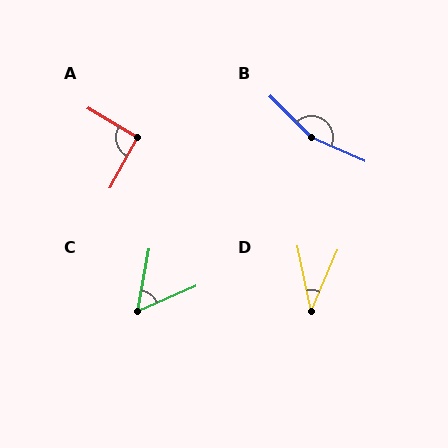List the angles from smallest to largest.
D (35°), C (56°), A (92°), B (158°).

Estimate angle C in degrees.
Approximately 56 degrees.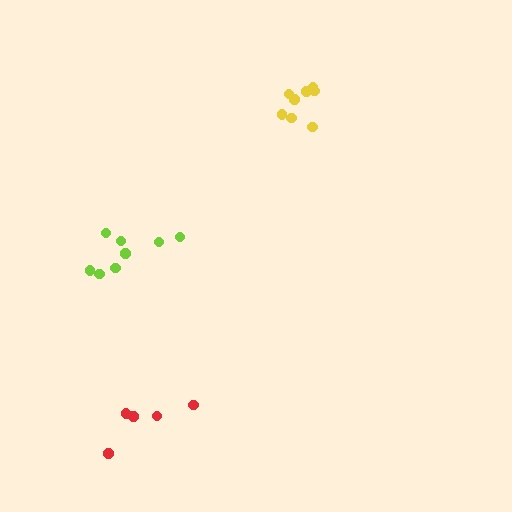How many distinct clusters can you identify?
There are 3 distinct clusters.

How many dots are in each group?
Group 1: 5 dots, Group 2: 8 dots, Group 3: 8 dots (21 total).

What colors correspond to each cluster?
The clusters are colored: red, lime, yellow.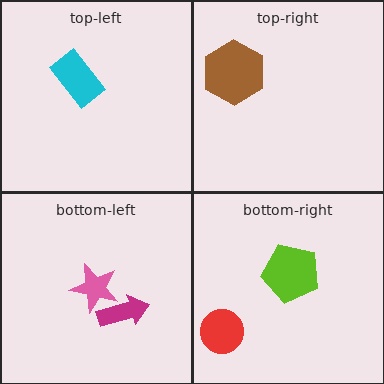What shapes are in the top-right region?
The brown hexagon.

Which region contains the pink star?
The bottom-left region.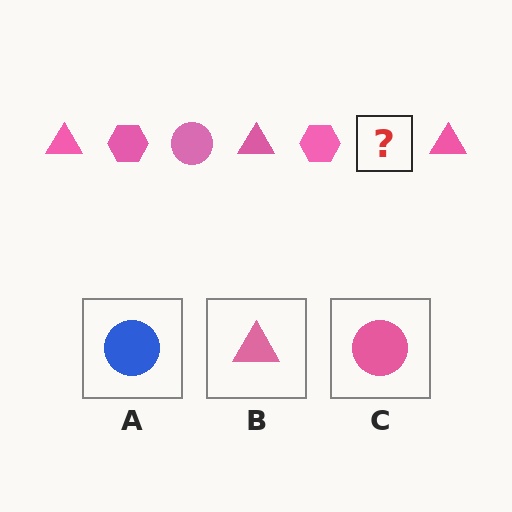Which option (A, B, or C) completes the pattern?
C.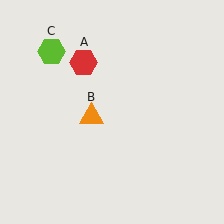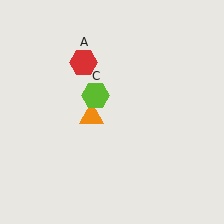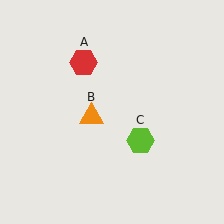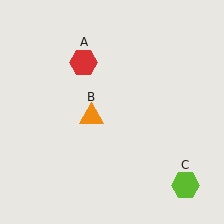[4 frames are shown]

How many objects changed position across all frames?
1 object changed position: lime hexagon (object C).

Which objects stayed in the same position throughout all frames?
Red hexagon (object A) and orange triangle (object B) remained stationary.